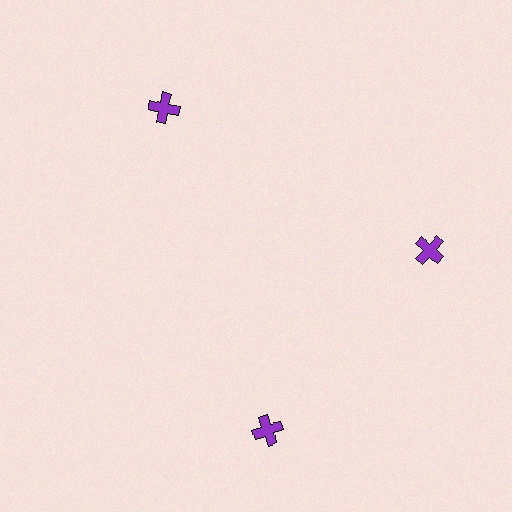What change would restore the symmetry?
The symmetry would be restored by rotating it back into even spacing with its neighbors so that all 3 crosses sit at equal angles and equal distance from the center.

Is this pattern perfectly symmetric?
No. The 3 purple crosses are arranged in a ring, but one element near the 7 o'clock position is rotated out of alignment along the ring, breaking the 3-fold rotational symmetry.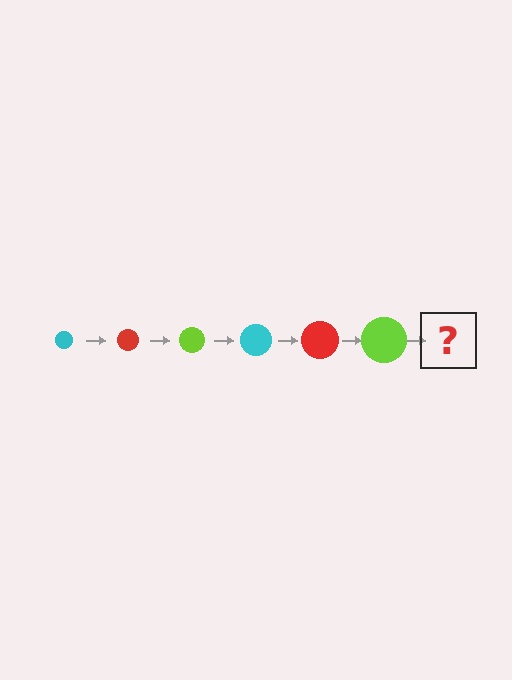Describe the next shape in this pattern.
It should be a cyan circle, larger than the previous one.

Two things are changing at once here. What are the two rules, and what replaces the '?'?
The two rules are that the circle grows larger each step and the color cycles through cyan, red, and lime. The '?' should be a cyan circle, larger than the previous one.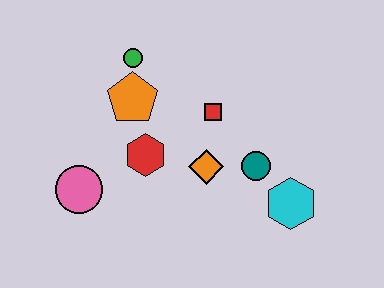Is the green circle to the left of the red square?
Yes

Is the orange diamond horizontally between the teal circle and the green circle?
Yes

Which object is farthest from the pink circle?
The cyan hexagon is farthest from the pink circle.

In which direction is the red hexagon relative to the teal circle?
The red hexagon is to the left of the teal circle.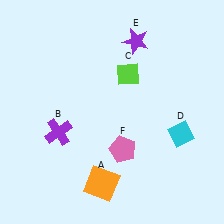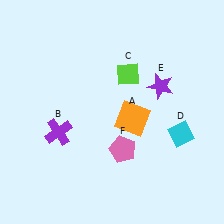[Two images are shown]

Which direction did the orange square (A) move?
The orange square (A) moved up.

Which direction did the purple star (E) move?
The purple star (E) moved down.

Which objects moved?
The objects that moved are: the orange square (A), the purple star (E).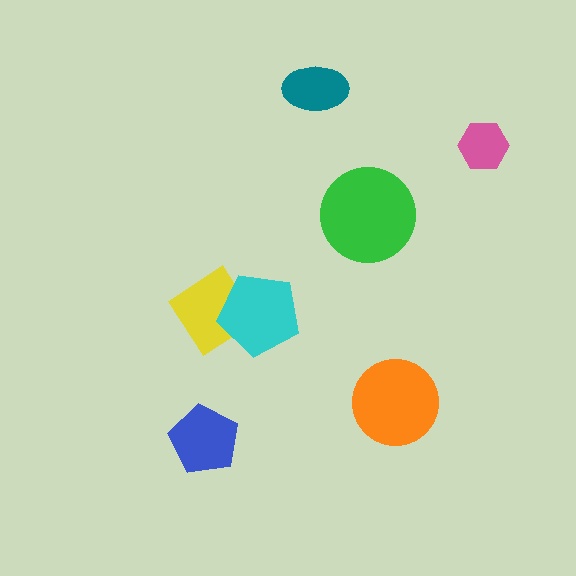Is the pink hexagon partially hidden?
No, no other shape covers it.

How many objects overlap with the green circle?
0 objects overlap with the green circle.